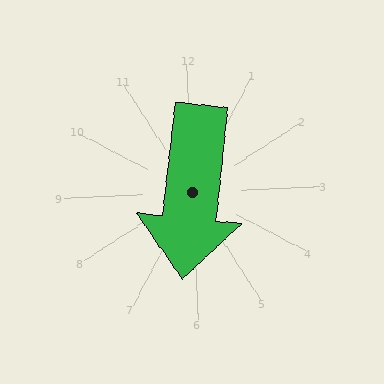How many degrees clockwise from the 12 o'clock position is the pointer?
Approximately 189 degrees.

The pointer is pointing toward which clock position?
Roughly 6 o'clock.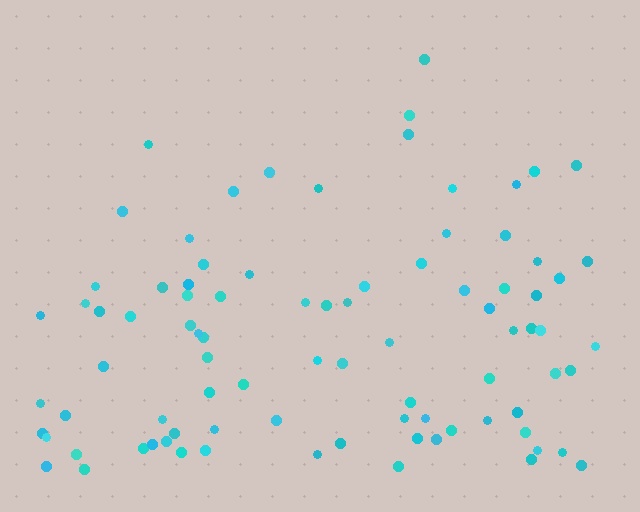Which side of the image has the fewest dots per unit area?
The top.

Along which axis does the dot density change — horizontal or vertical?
Vertical.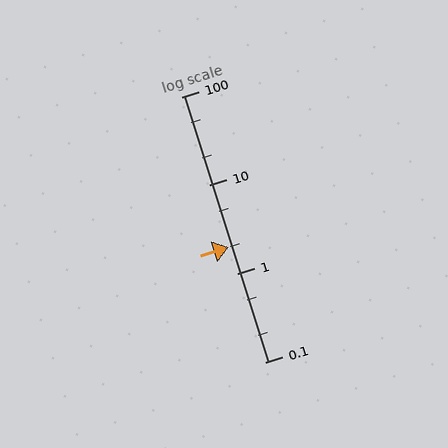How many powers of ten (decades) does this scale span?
The scale spans 3 decades, from 0.1 to 100.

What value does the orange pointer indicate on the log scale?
The pointer indicates approximately 2.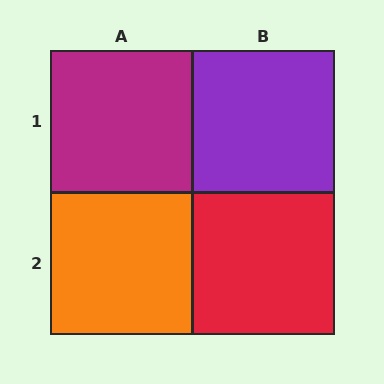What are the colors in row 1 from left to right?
Magenta, purple.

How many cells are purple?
1 cell is purple.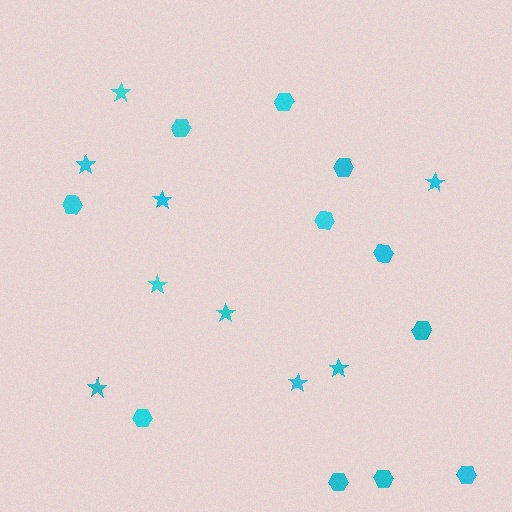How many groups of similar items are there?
There are 2 groups: one group of hexagons (11) and one group of stars (9).